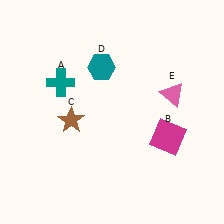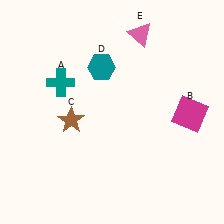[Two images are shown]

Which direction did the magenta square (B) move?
The magenta square (B) moved up.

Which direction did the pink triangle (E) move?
The pink triangle (E) moved up.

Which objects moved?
The objects that moved are: the magenta square (B), the pink triangle (E).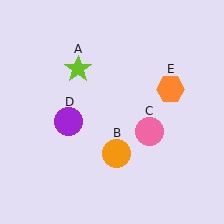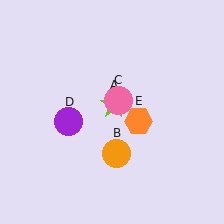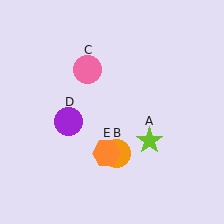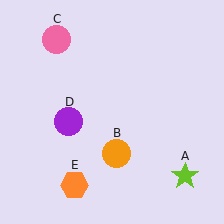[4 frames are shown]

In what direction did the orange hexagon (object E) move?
The orange hexagon (object E) moved down and to the left.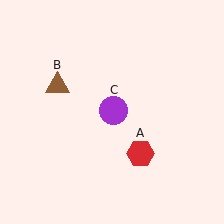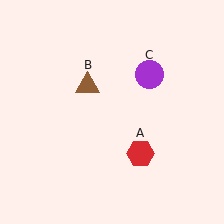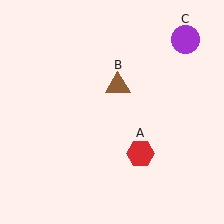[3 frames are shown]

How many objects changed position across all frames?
2 objects changed position: brown triangle (object B), purple circle (object C).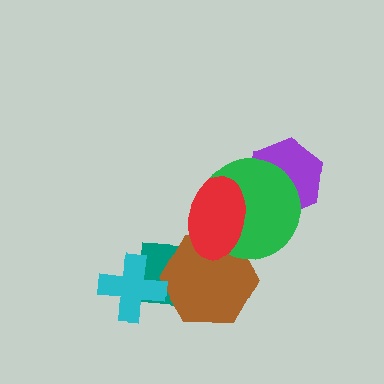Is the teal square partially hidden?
Yes, it is partially covered by another shape.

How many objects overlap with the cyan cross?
1 object overlaps with the cyan cross.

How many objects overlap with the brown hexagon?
3 objects overlap with the brown hexagon.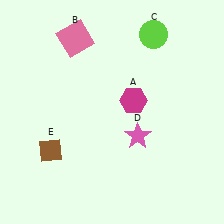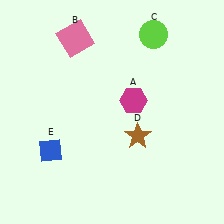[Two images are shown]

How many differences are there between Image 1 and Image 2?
There are 2 differences between the two images.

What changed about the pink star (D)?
In Image 1, D is pink. In Image 2, it changed to brown.